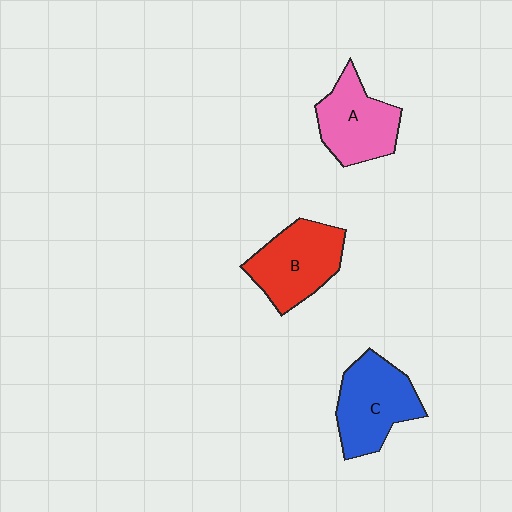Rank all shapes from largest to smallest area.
From largest to smallest: C (blue), B (red), A (pink).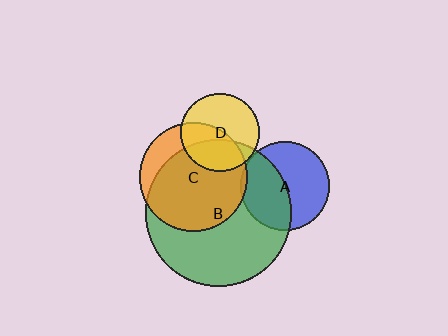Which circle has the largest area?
Circle B (green).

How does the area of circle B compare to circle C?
Approximately 1.8 times.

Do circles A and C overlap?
Yes.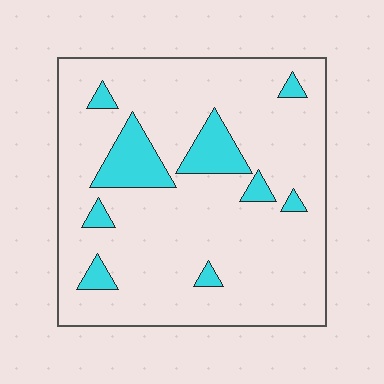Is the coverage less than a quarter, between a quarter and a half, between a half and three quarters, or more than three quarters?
Less than a quarter.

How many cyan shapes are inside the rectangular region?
9.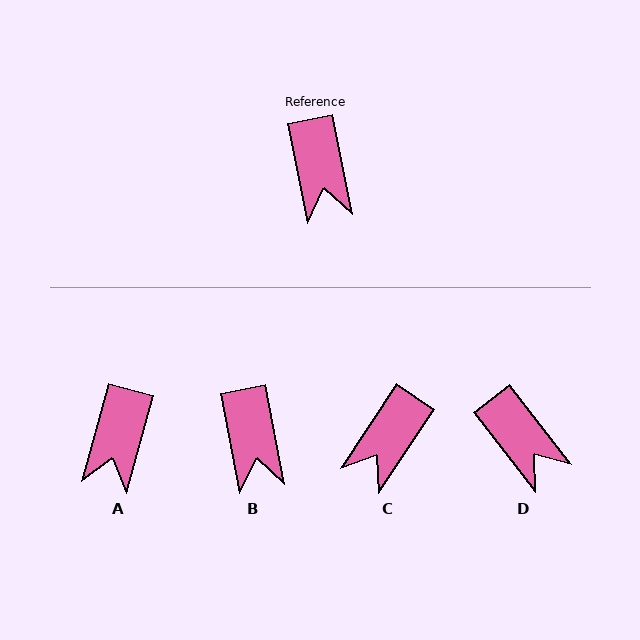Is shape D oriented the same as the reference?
No, it is off by about 27 degrees.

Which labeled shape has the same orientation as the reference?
B.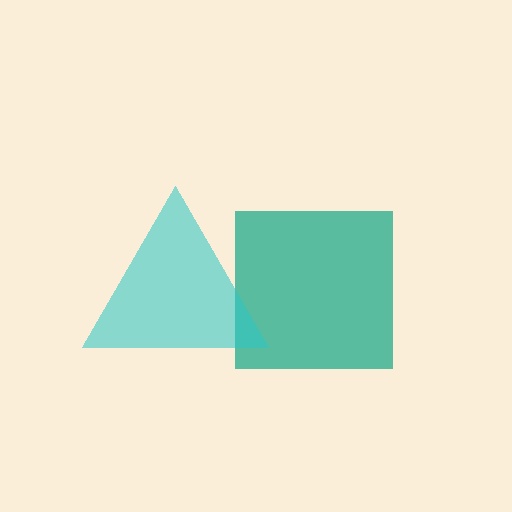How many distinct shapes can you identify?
There are 2 distinct shapes: a teal square, a cyan triangle.